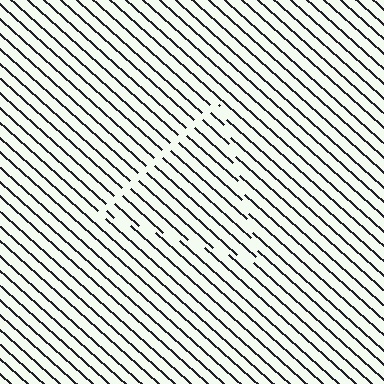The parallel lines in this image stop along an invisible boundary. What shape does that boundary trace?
An illusory triangle. The interior of the shape contains the same grating, shifted by half a period — the contour is defined by the phase discontinuity where line-ends from the inner and outer gratings abut.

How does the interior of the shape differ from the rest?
The interior of the shape contains the same grating, shifted by half a period — the contour is defined by the phase discontinuity where line-ends from the inner and outer gratings abut.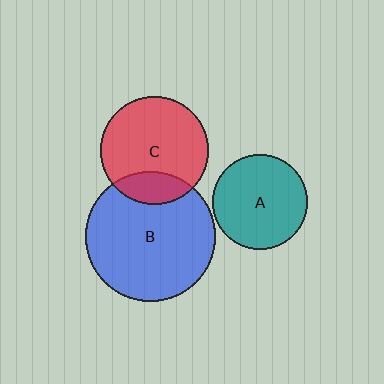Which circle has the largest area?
Circle B (blue).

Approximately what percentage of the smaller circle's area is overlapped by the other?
Approximately 20%.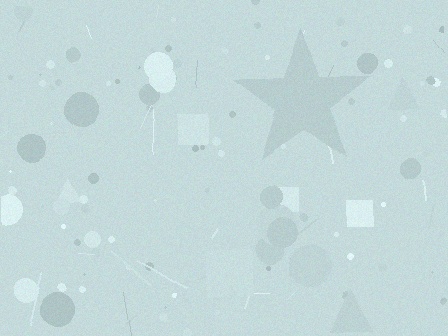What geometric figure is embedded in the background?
A star is embedded in the background.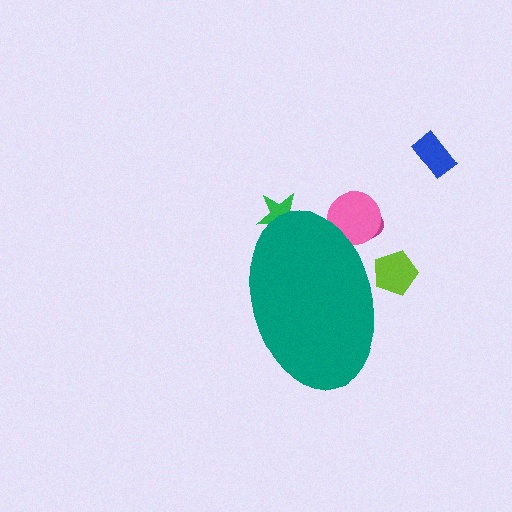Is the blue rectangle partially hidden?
No, the blue rectangle is fully visible.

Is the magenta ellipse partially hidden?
Yes, the magenta ellipse is partially hidden behind the teal ellipse.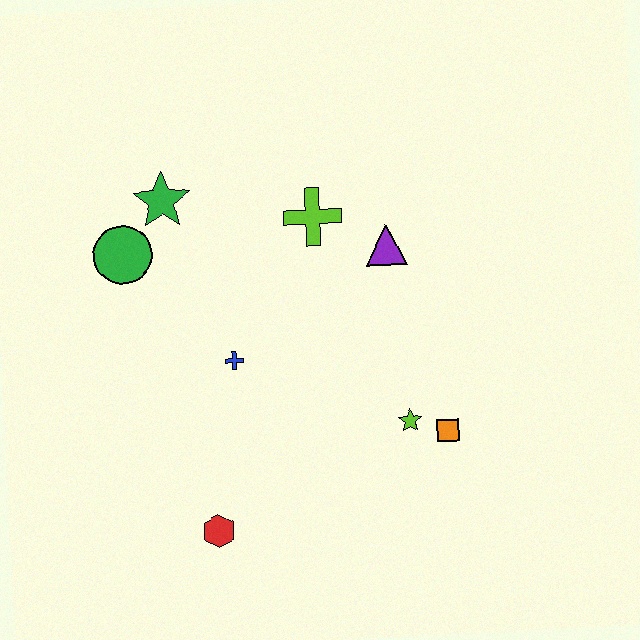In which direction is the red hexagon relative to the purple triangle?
The red hexagon is below the purple triangle.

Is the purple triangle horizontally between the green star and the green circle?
No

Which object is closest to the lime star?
The orange square is closest to the lime star.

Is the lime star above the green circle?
No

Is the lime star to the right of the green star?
Yes